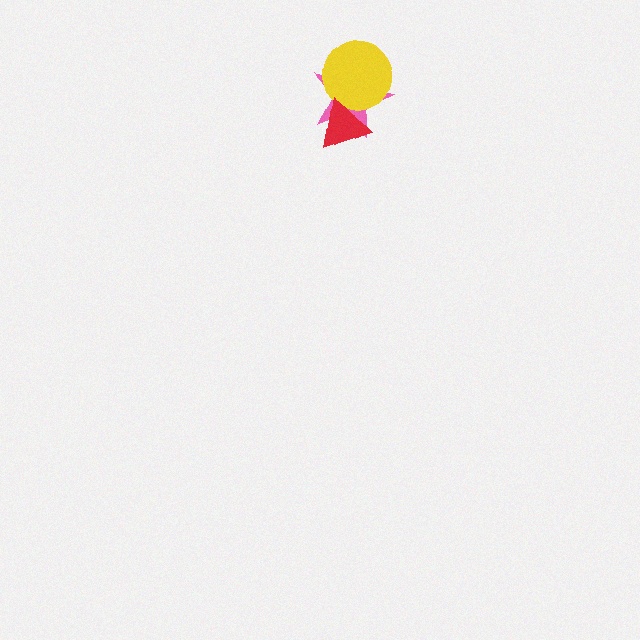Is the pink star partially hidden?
Yes, it is partially covered by another shape.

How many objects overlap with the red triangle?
2 objects overlap with the red triangle.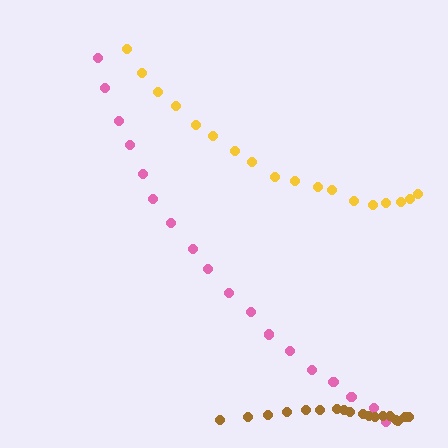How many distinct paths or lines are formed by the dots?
There are 3 distinct paths.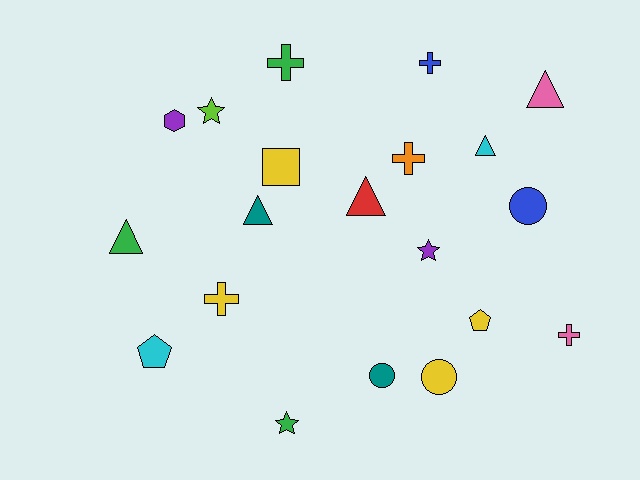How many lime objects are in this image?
There is 1 lime object.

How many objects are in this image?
There are 20 objects.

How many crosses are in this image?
There are 5 crosses.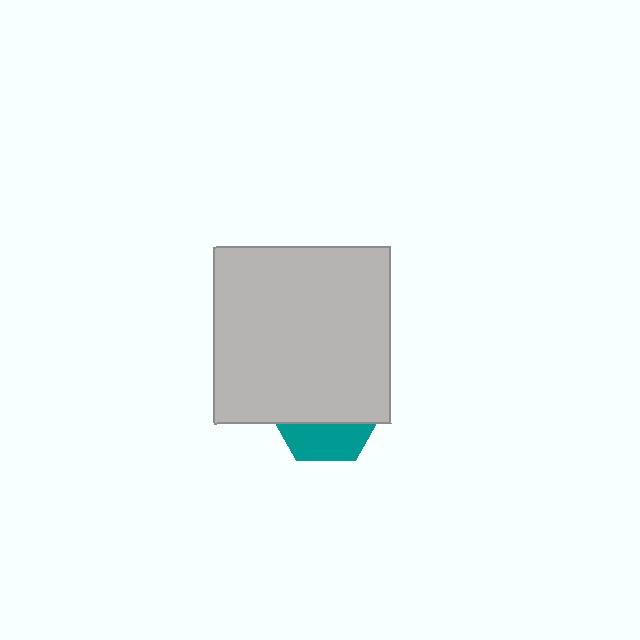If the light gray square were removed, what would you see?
You would see the complete teal hexagon.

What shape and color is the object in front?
The object in front is a light gray square.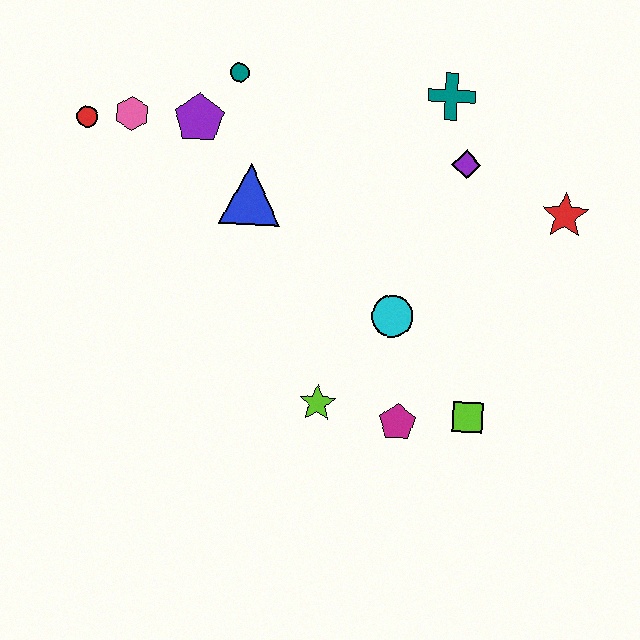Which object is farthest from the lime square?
The red circle is farthest from the lime square.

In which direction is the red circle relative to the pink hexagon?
The red circle is to the left of the pink hexagon.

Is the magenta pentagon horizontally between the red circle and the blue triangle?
No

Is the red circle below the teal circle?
Yes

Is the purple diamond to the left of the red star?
Yes